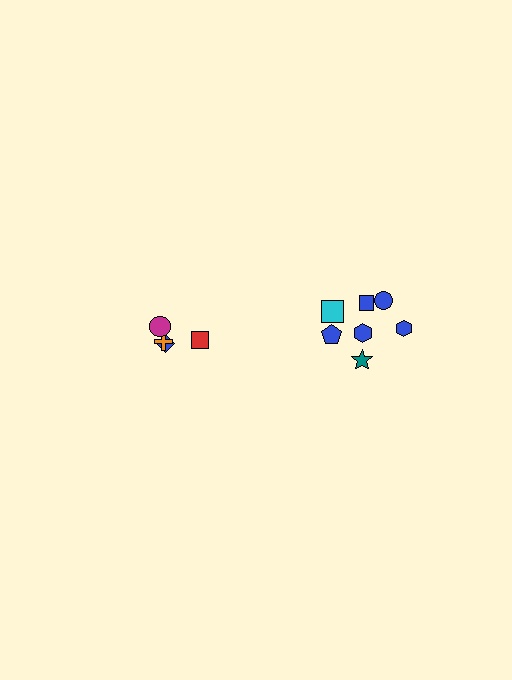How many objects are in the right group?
There are 7 objects.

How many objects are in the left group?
There are 4 objects.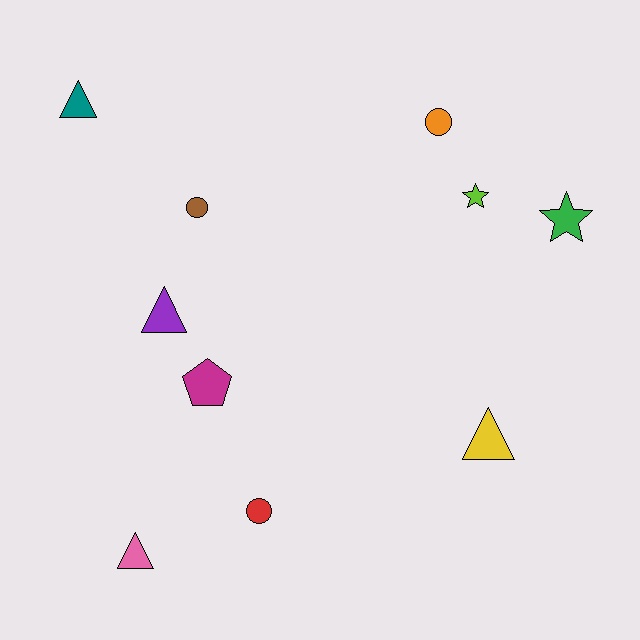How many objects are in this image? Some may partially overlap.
There are 10 objects.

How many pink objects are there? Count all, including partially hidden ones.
There is 1 pink object.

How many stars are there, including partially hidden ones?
There are 2 stars.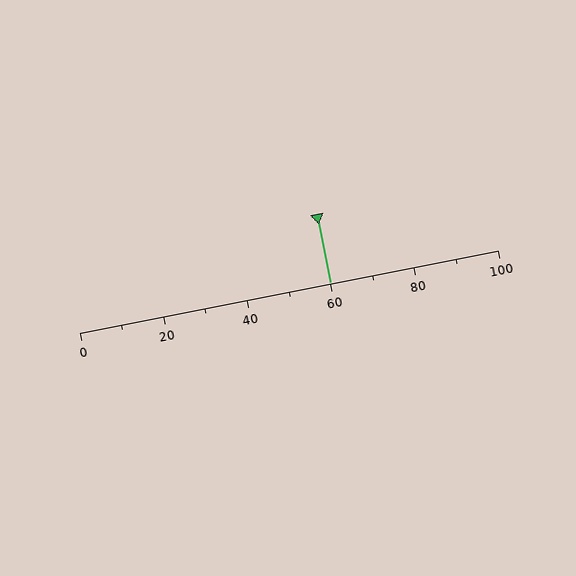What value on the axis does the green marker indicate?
The marker indicates approximately 60.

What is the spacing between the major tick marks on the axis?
The major ticks are spaced 20 apart.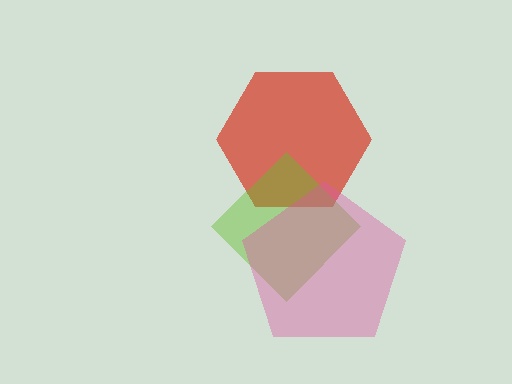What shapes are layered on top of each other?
The layered shapes are: a red hexagon, a lime diamond, a pink pentagon.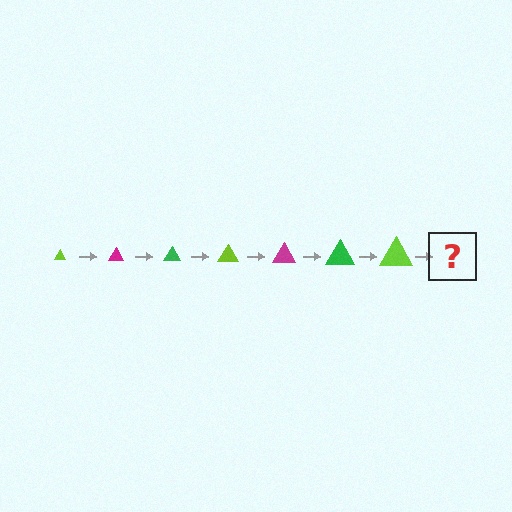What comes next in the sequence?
The next element should be a magenta triangle, larger than the previous one.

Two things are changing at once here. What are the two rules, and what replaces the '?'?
The two rules are that the triangle grows larger each step and the color cycles through lime, magenta, and green. The '?' should be a magenta triangle, larger than the previous one.